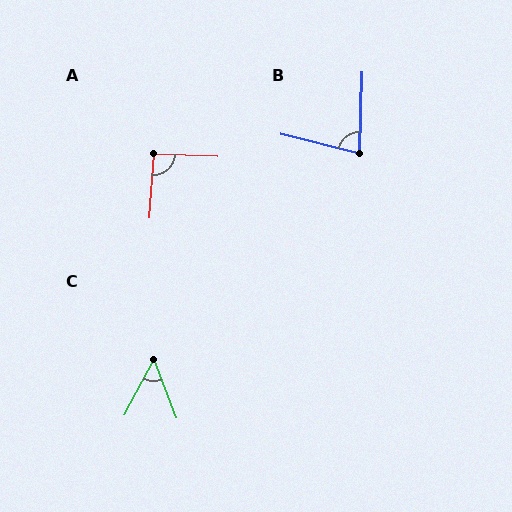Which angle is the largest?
A, at approximately 92 degrees.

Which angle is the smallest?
C, at approximately 50 degrees.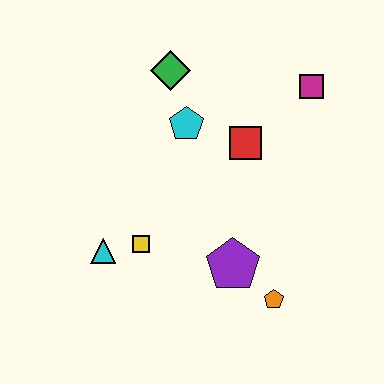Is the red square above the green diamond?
No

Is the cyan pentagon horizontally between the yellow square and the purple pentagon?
Yes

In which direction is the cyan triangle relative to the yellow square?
The cyan triangle is to the left of the yellow square.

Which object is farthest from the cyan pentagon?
The orange pentagon is farthest from the cyan pentagon.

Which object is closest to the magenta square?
The red square is closest to the magenta square.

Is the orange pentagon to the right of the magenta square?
No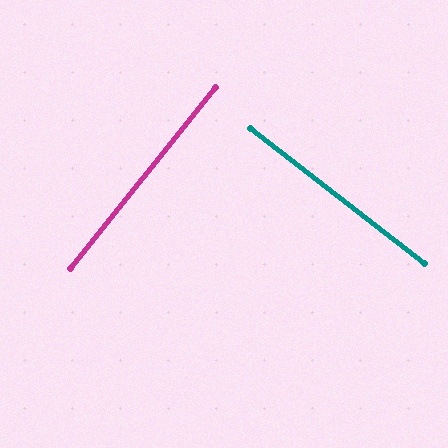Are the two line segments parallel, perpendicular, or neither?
Perpendicular — they meet at approximately 89°.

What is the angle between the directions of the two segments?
Approximately 89 degrees.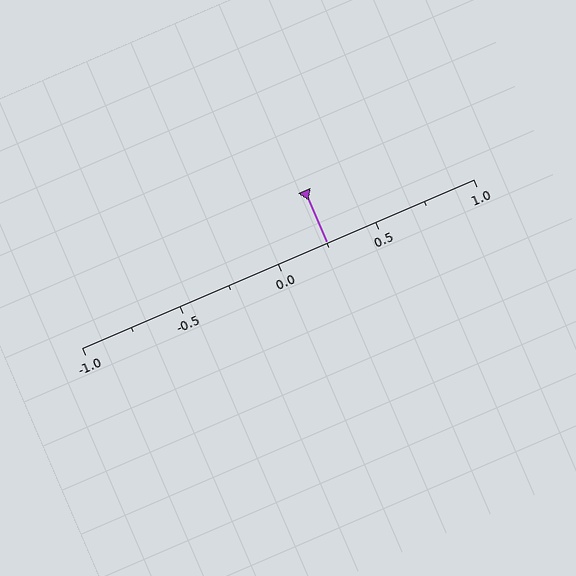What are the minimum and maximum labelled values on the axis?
The axis runs from -1.0 to 1.0.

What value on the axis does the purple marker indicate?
The marker indicates approximately 0.25.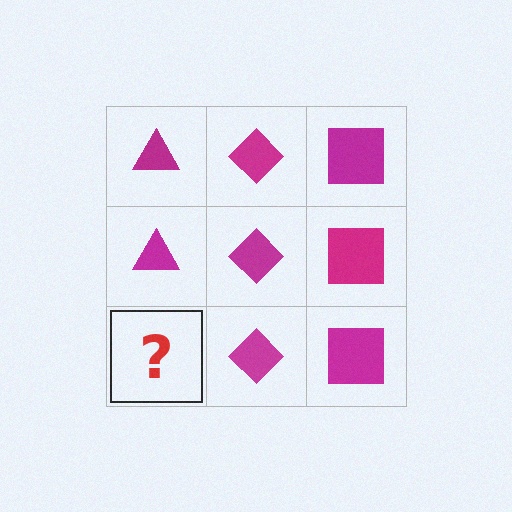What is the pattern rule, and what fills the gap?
The rule is that each column has a consistent shape. The gap should be filled with a magenta triangle.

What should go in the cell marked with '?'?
The missing cell should contain a magenta triangle.